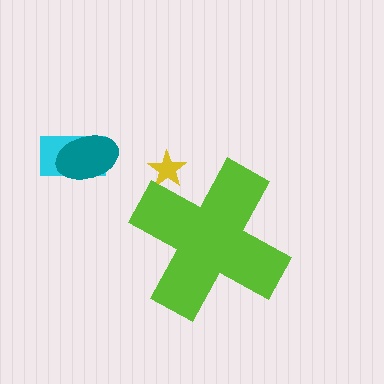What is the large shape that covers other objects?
A lime cross.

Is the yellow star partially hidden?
Yes, the yellow star is partially hidden behind the lime cross.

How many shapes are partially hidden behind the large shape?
1 shape is partially hidden.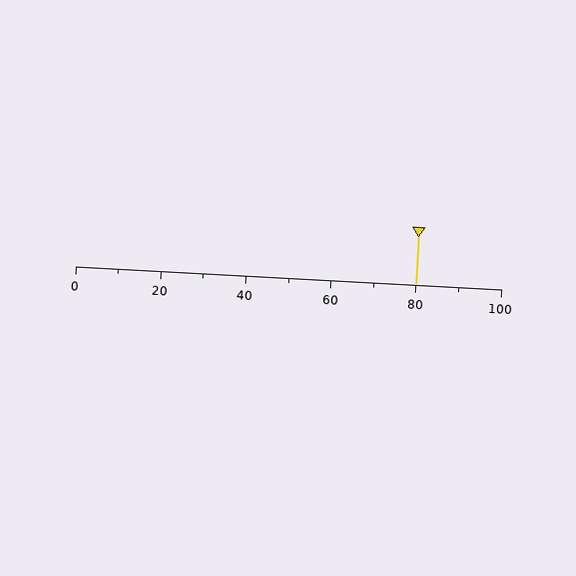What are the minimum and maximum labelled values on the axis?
The axis runs from 0 to 100.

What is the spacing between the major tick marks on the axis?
The major ticks are spaced 20 apart.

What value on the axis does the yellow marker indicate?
The marker indicates approximately 80.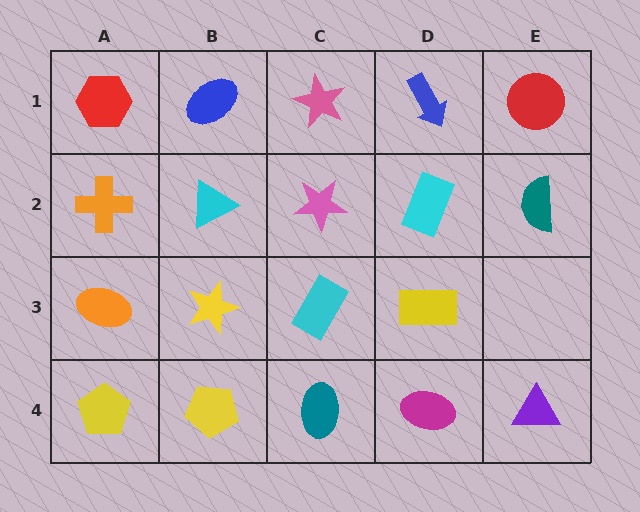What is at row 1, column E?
A red circle.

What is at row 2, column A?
An orange cross.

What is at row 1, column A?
A red hexagon.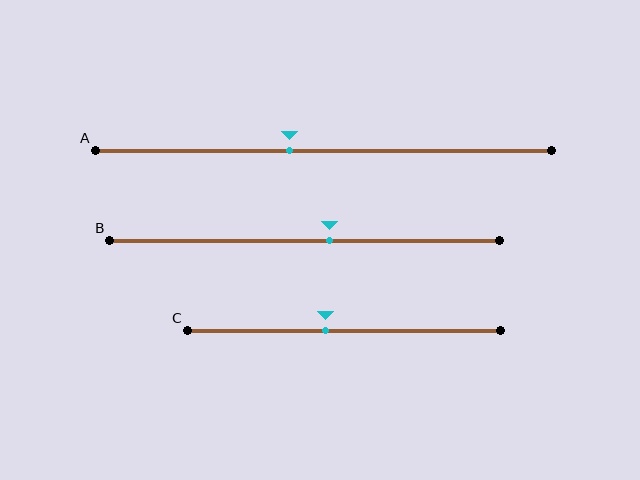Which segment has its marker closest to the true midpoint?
Segment C has its marker closest to the true midpoint.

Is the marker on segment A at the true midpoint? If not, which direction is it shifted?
No, the marker on segment A is shifted to the left by about 7% of the segment length.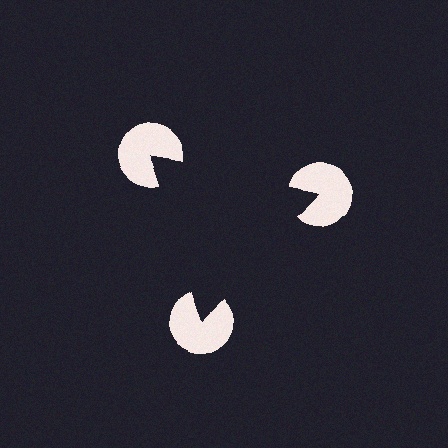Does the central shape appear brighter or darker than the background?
It typically appears slightly darker than the background, even though no actual brightness change is drawn.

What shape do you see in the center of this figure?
An illusory triangle — its edges are inferred from the aligned wedge cuts in the pac-man discs, not physically drawn.